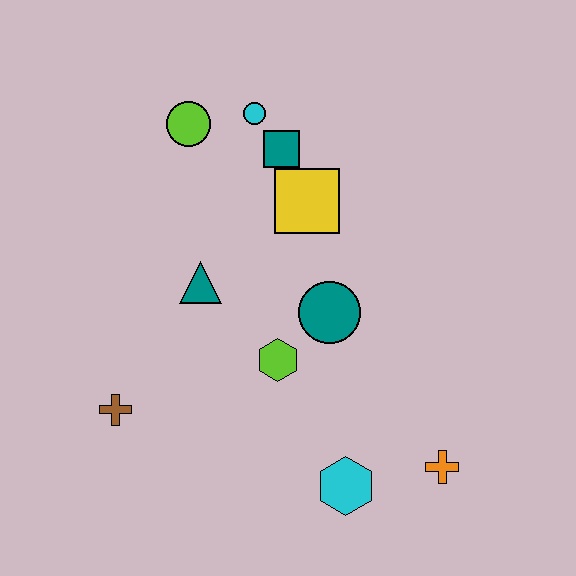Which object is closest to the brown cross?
The teal triangle is closest to the brown cross.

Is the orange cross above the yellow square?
No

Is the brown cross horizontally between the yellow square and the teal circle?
No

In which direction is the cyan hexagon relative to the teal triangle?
The cyan hexagon is below the teal triangle.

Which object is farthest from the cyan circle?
The orange cross is farthest from the cyan circle.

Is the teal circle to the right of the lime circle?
Yes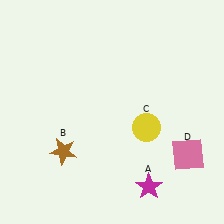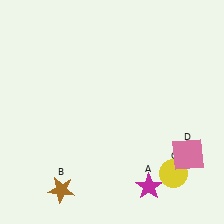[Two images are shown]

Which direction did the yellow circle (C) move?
The yellow circle (C) moved down.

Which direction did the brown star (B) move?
The brown star (B) moved down.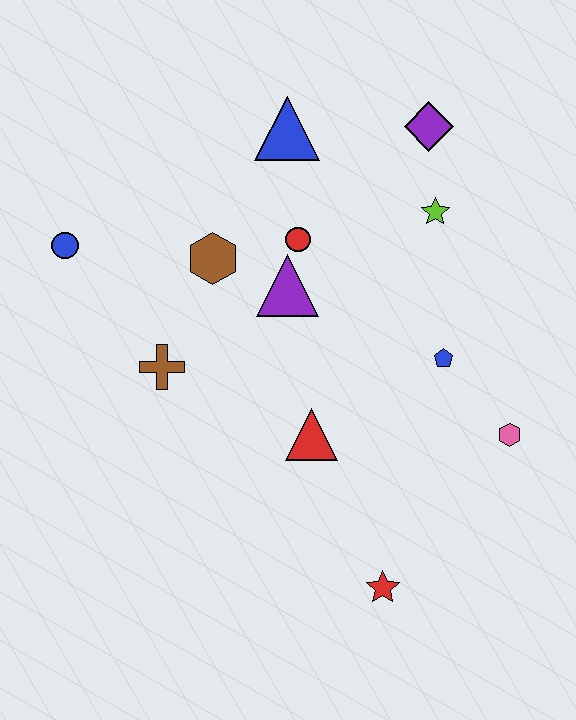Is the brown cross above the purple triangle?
No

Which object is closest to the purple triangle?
The red circle is closest to the purple triangle.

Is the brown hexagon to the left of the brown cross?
No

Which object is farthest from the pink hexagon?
The blue circle is farthest from the pink hexagon.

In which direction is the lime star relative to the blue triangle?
The lime star is to the right of the blue triangle.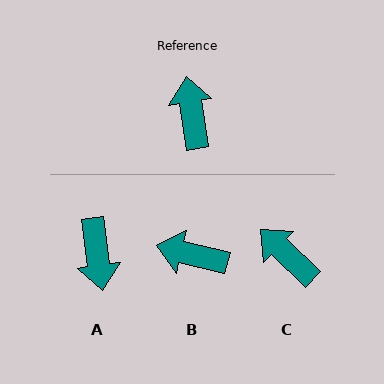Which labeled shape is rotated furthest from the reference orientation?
A, about 179 degrees away.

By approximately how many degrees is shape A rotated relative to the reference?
Approximately 179 degrees counter-clockwise.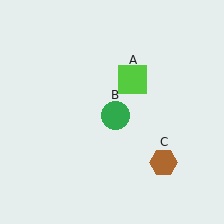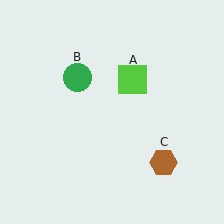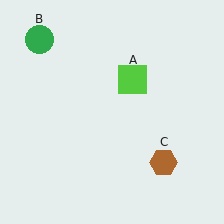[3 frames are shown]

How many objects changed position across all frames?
1 object changed position: green circle (object B).